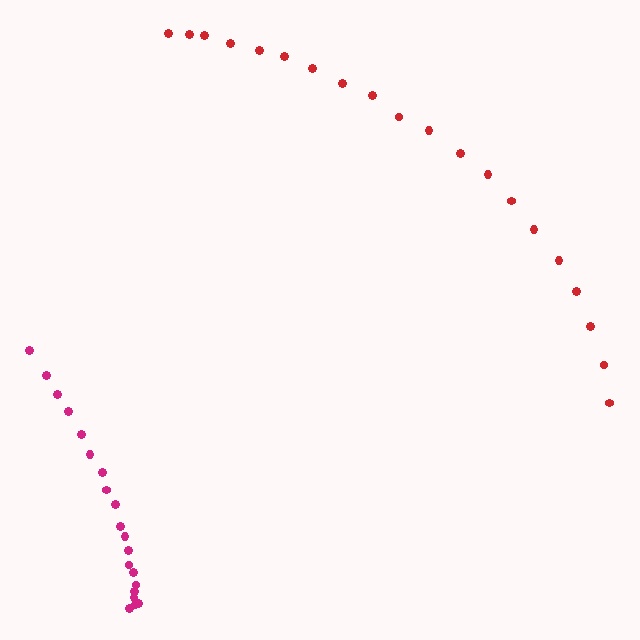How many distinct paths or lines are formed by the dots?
There are 2 distinct paths.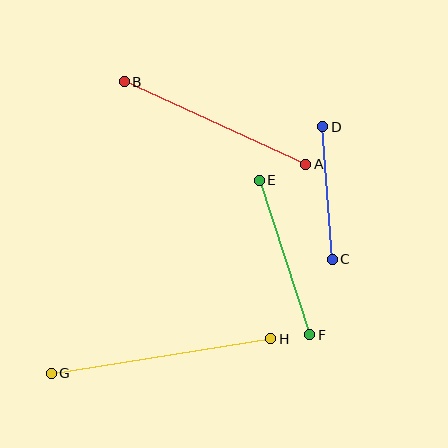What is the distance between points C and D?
The distance is approximately 133 pixels.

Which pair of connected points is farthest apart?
Points G and H are farthest apart.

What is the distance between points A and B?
The distance is approximately 199 pixels.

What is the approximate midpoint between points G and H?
The midpoint is at approximately (161, 356) pixels.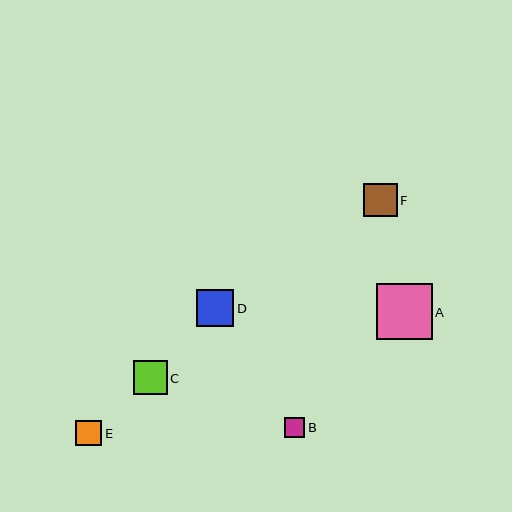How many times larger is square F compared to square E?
Square F is approximately 1.3 times the size of square E.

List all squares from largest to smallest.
From largest to smallest: A, D, C, F, E, B.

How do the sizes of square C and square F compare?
Square C and square F are approximately the same size.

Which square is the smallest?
Square B is the smallest with a size of approximately 20 pixels.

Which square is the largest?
Square A is the largest with a size of approximately 56 pixels.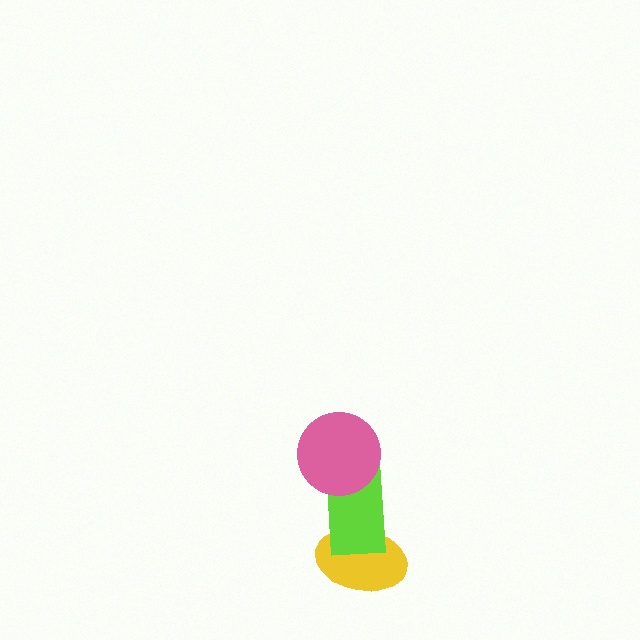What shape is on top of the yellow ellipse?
The lime rectangle is on top of the yellow ellipse.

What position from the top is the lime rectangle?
The lime rectangle is 2nd from the top.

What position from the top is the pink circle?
The pink circle is 1st from the top.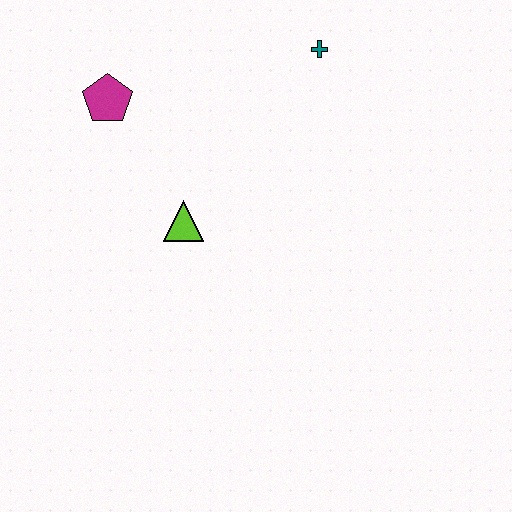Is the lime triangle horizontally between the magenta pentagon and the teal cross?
Yes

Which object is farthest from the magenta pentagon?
The teal cross is farthest from the magenta pentagon.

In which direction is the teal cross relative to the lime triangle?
The teal cross is above the lime triangle.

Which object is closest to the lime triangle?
The magenta pentagon is closest to the lime triangle.